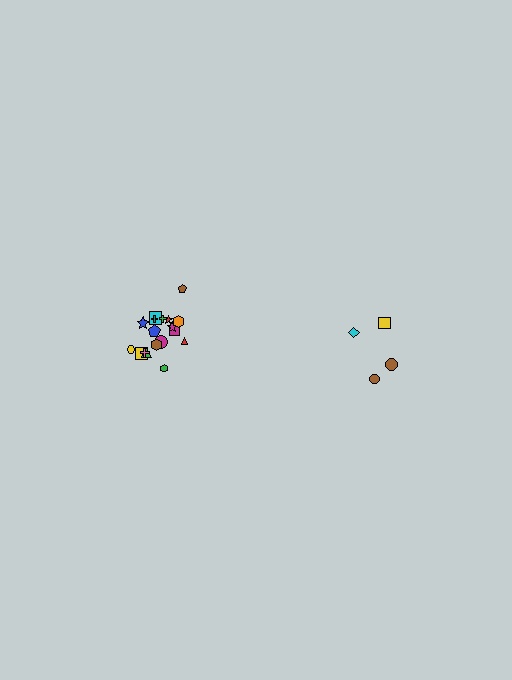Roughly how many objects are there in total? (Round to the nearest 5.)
Roughly 20 objects in total.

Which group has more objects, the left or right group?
The left group.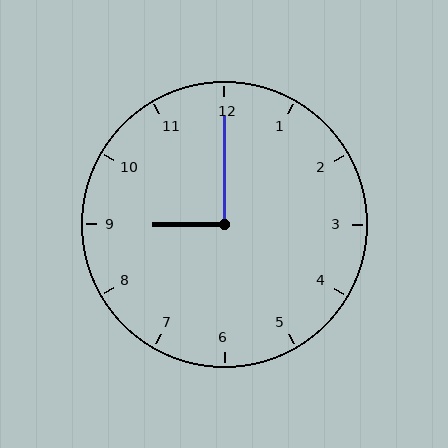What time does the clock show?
9:00.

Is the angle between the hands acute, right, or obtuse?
It is right.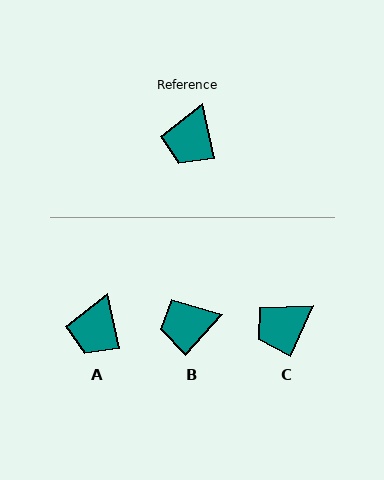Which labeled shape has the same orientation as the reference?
A.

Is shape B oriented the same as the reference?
No, it is off by about 54 degrees.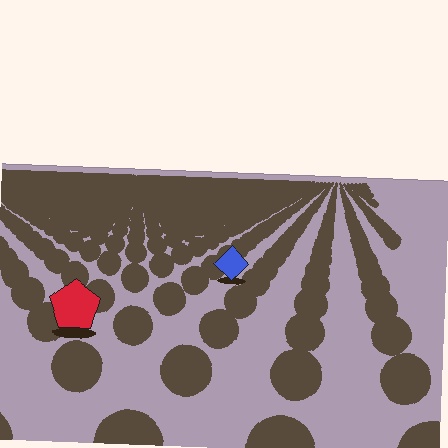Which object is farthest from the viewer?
The blue diamond is farthest from the viewer. It appears smaller and the ground texture around it is denser.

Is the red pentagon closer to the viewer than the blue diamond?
Yes. The red pentagon is closer — you can tell from the texture gradient: the ground texture is coarser near it.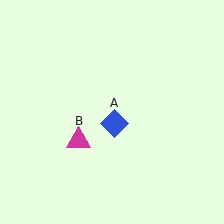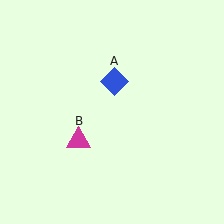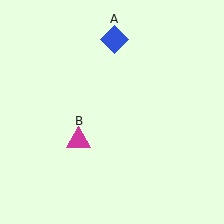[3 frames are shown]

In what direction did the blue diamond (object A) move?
The blue diamond (object A) moved up.